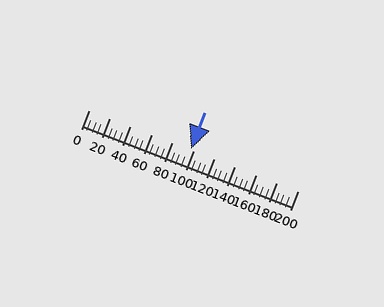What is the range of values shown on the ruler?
The ruler shows values from 0 to 200.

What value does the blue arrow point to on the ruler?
The blue arrow points to approximately 98.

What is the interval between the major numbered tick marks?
The major tick marks are spaced 20 units apart.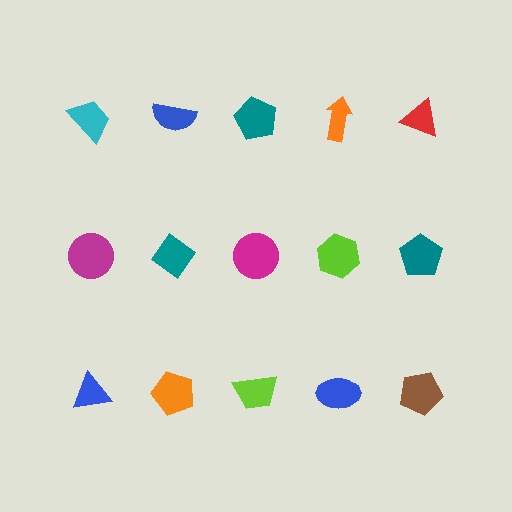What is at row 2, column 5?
A teal pentagon.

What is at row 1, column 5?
A red triangle.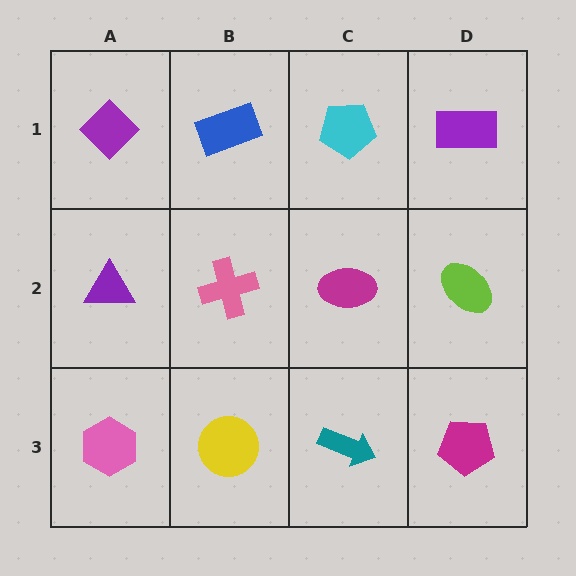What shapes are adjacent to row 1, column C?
A magenta ellipse (row 2, column C), a blue rectangle (row 1, column B), a purple rectangle (row 1, column D).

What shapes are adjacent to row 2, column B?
A blue rectangle (row 1, column B), a yellow circle (row 3, column B), a purple triangle (row 2, column A), a magenta ellipse (row 2, column C).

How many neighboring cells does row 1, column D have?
2.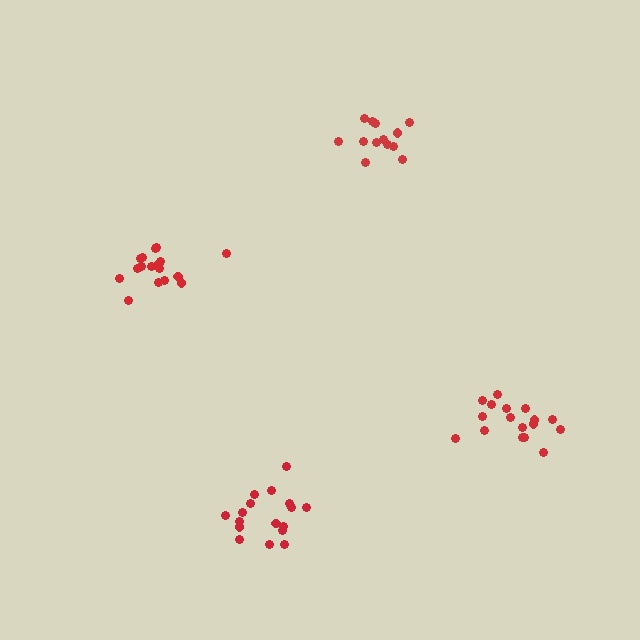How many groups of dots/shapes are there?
There are 4 groups.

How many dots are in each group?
Group 1: 17 dots, Group 2: 17 dots, Group 3: 17 dots, Group 4: 13 dots (64 total).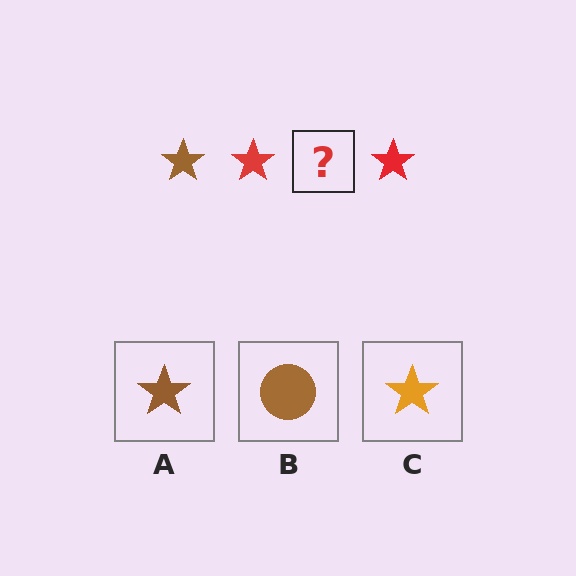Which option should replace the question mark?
Option A.